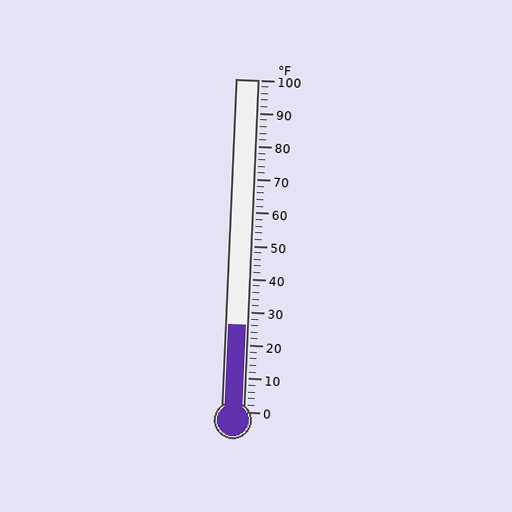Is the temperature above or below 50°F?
The temperature is below 50°F.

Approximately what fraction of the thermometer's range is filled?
The thermometer is filled to approximately 25% of its range.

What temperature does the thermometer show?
The thermometer shows approximately 26°F.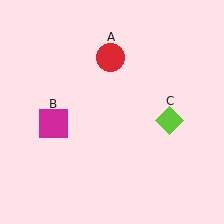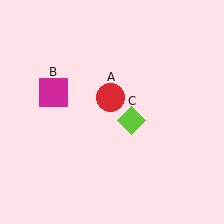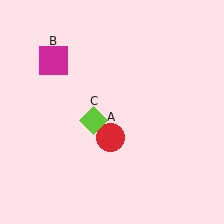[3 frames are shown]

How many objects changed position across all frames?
3 objects changed position: red circle (object A), magenta square (object B), lime diamond (object C).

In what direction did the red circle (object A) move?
The red circle (object A) moved down.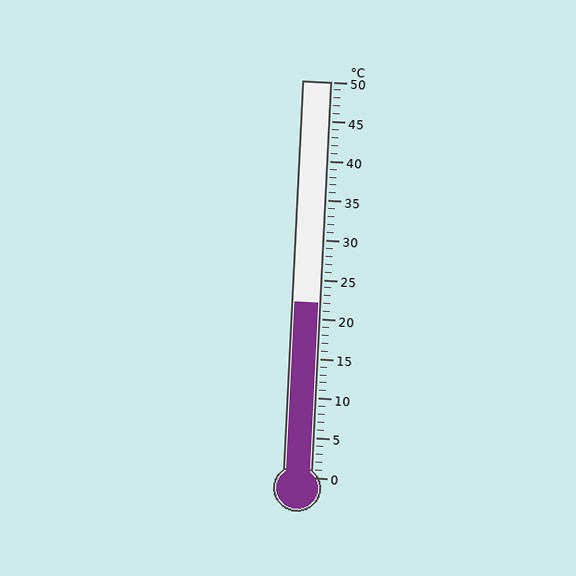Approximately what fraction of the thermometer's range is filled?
The thermometer is filled to approximately 45% of its range.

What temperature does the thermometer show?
The thermometer shows approximately 22°C.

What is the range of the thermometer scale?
The thermometer scale ranges from 0°C to 50°C.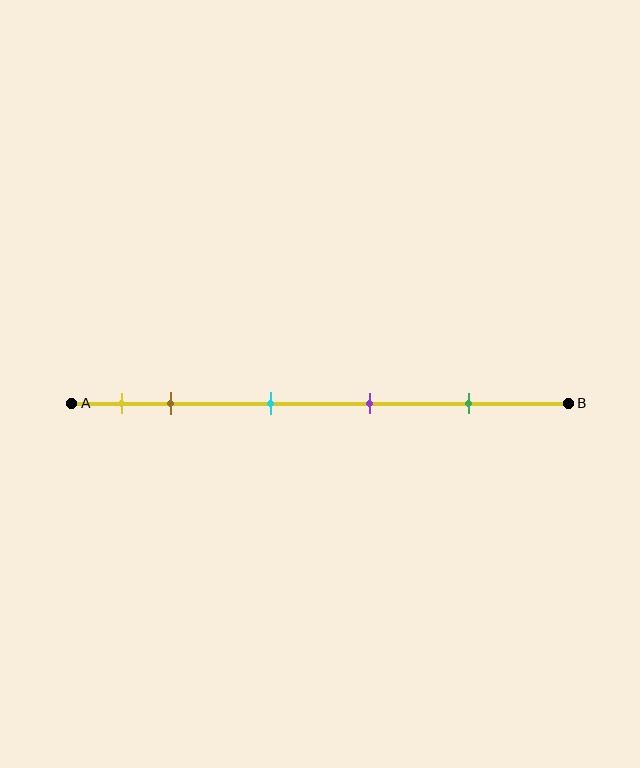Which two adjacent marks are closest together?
The yellow and brown marks are the closest adjacent pair.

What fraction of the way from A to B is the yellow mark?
The yellow mark is approximately 10% (0.1) of the way from A to B.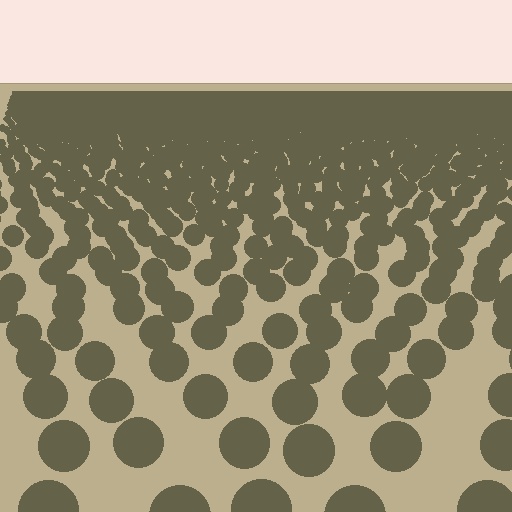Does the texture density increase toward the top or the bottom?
Density increases toward the top.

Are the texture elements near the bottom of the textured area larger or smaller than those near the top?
Larger. Near the bottom, elements are closer to the viewer and appear at a bigger on-screen size.